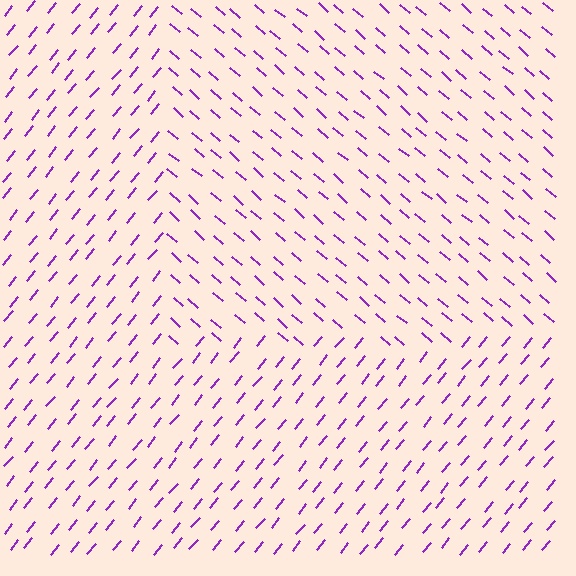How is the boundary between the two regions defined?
The boundary is defined purely by a change in line orientation (approximately 89 degrees difference). All lines are the same color and thickness.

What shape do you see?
I see a rectangle.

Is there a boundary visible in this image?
Yes, there is a texture boundary formed by a change in line orientation.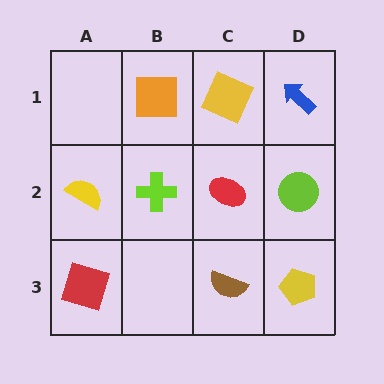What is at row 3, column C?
A brown semicircle.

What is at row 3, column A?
A red square.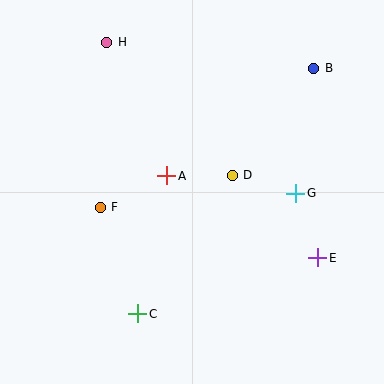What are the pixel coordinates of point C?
Point C is at (138, 314).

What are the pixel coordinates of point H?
Point H is at (107, 42).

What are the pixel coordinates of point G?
Point G is at (296, 193).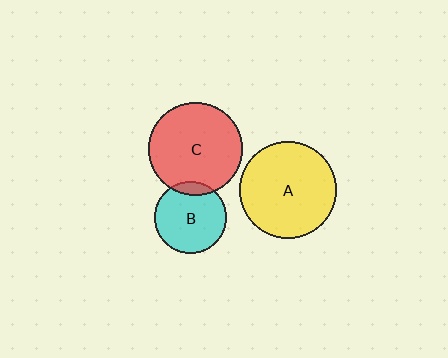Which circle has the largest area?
Circle A (yellow).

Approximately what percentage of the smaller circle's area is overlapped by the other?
Approximately 10%.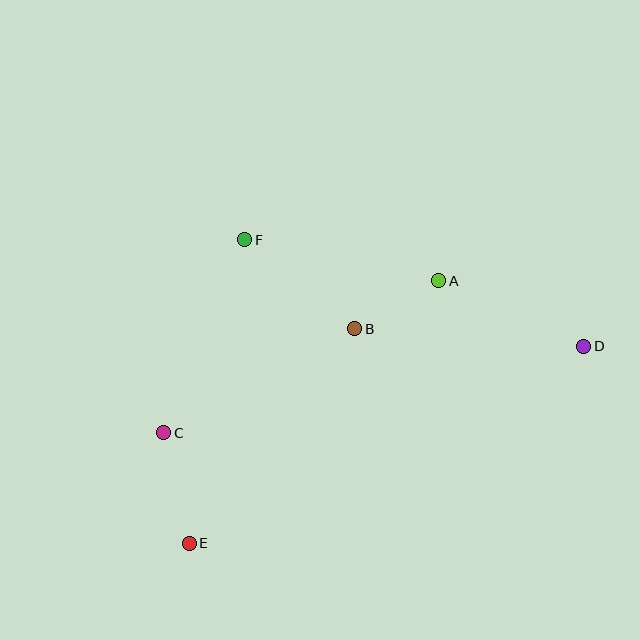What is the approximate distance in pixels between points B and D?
The distance between B and D is approximately 230 pixels.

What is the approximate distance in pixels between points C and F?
The distance between C and F is approximately 209 pixels.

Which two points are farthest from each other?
Points D and E are farthest from each other.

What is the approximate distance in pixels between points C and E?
The distance between C and E is approximately 113 pixels.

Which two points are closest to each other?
Points A and B are closest to each other.